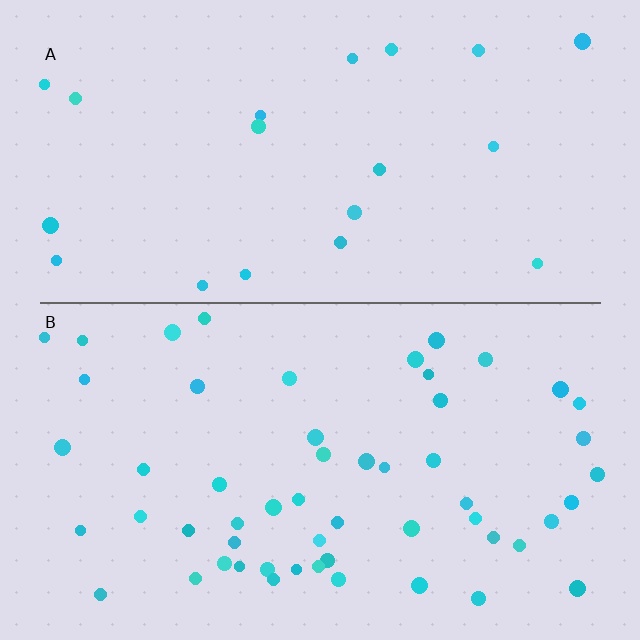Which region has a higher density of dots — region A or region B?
B (the bottom).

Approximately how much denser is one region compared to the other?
Approximately 2.8× — region B over region A.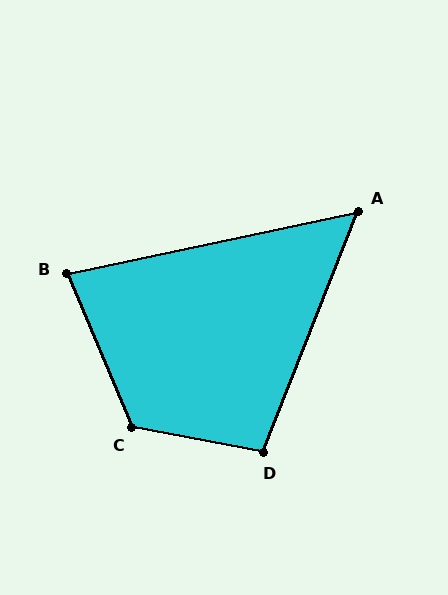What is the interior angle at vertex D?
Approximately 101 degrees (obtuse).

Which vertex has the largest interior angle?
C, at approximately 124 degrees.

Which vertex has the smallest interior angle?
A, at approximately 56 degrees.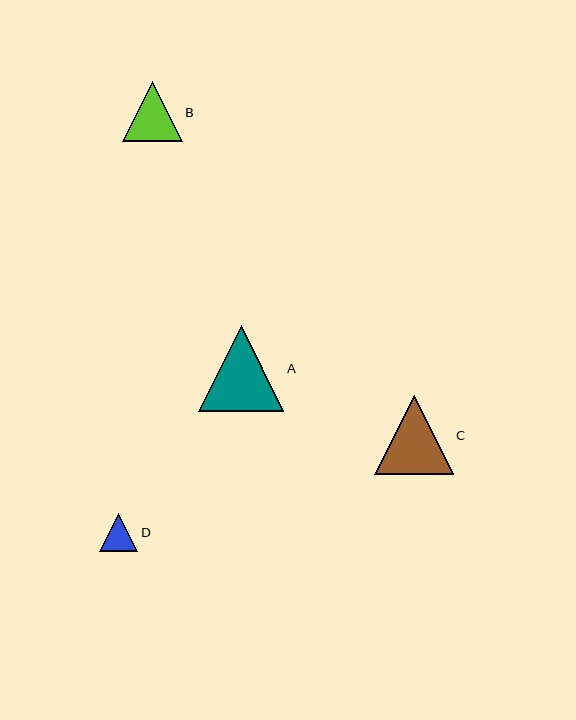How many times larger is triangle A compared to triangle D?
Triangle A is approximately 2.3 times the size of triangle D.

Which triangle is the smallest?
Triangle D is the smallest with a size of approximately 38 pixels.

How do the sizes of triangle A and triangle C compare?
Triangle A and triangle C are approximately the same size.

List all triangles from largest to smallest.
From largest to smallest: A, C, B, D.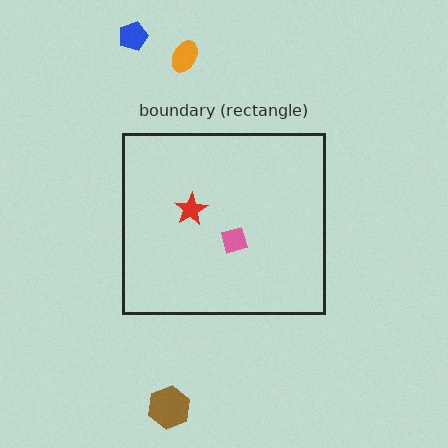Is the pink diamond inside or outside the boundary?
Inside.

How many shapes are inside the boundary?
2 inside, 3 outside.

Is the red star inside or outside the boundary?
Inside.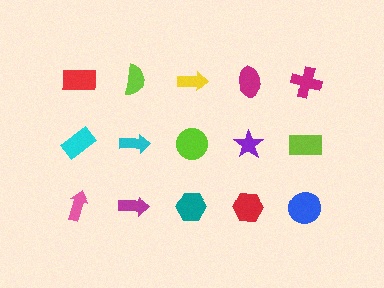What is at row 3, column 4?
A red hexagon.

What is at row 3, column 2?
A magenta arrow.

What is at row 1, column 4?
A magenta ellipse.